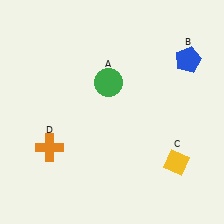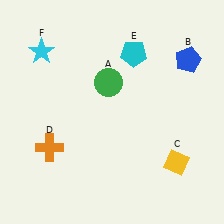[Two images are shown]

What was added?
A cyan pentagon (E), a cyan star (F) were added in Image 2.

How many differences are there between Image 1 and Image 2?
There are 2 differences between the two images.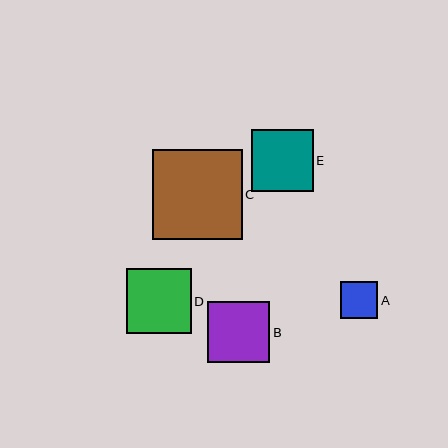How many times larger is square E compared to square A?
Square E is approximately 1.7 times the size of square A.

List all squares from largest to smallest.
From largest to smallest: C, D, B, E, A.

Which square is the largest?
Square C is the largest with a size of approximately 90 pixels.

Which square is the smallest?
Square A is the smallest with a size of approximately 37 pixels.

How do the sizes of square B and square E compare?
Square B and square E are approximately the same size.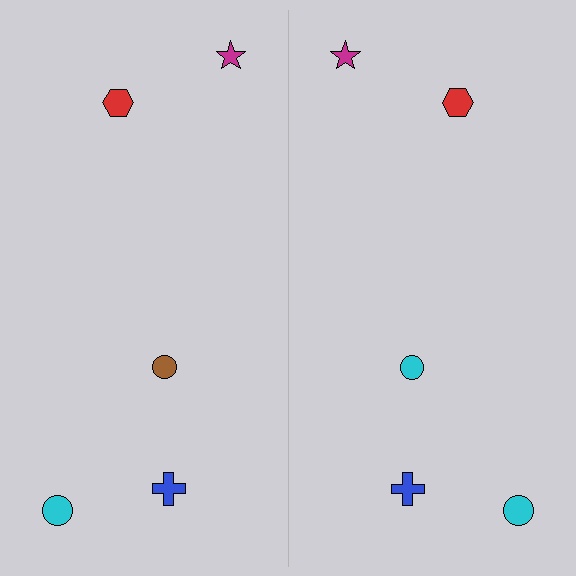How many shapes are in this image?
There are 10 shapes in this image.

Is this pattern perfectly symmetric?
No, the pattern is not perfectly symmetric. The cyan circle on the right side breaks the symmetry — its mirror counterpart is brown.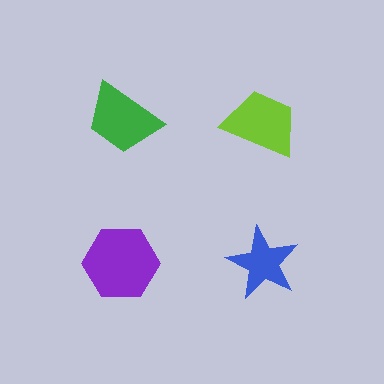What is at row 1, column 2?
A lime trapezoid.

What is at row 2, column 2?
A blue star.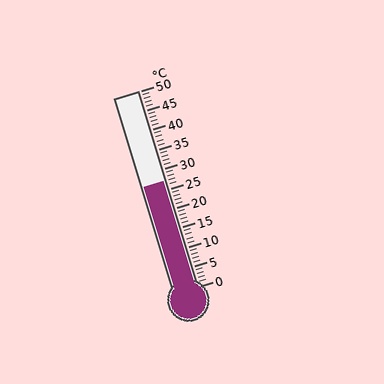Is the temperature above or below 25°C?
The temperature is above 25°C.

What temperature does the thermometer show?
The thermometer shows approximately 27°C.